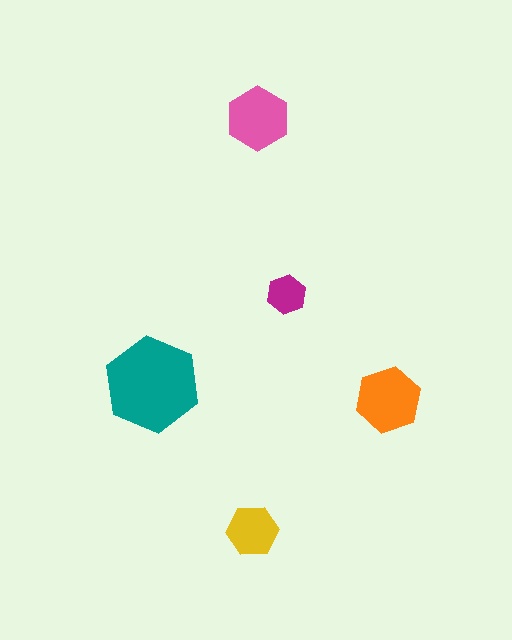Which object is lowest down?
The yellow hexagon is bottommost.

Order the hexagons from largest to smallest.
the teal one, the orange one, the pink one, the yellow one, the magenta one.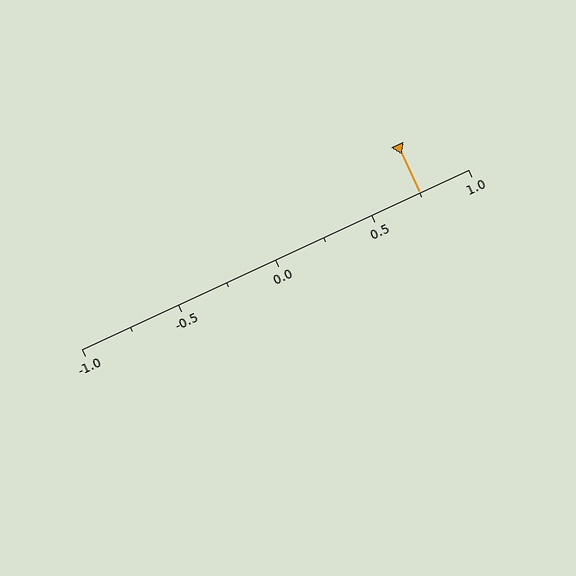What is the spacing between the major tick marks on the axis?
The major ticks are spaced 0.5 apart.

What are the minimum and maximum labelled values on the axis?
The axis runs from -1.0 to 1.0.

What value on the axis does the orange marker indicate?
The marker indicates approximately 0.75.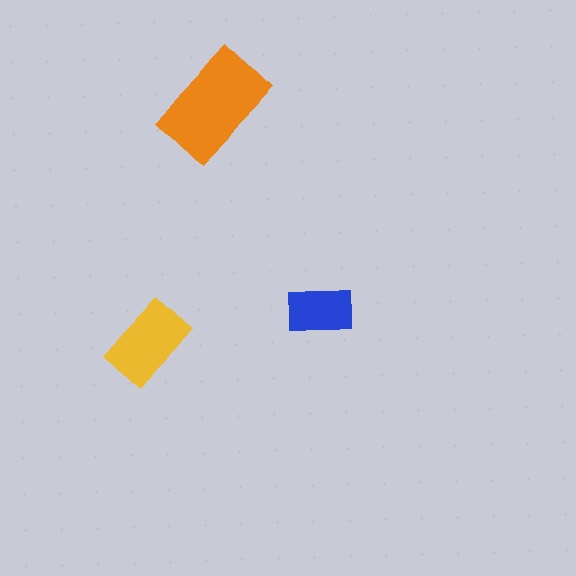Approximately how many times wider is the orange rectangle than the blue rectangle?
About 1.5 times wider.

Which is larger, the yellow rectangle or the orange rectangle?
The orange one.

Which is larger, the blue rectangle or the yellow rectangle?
The yellow one.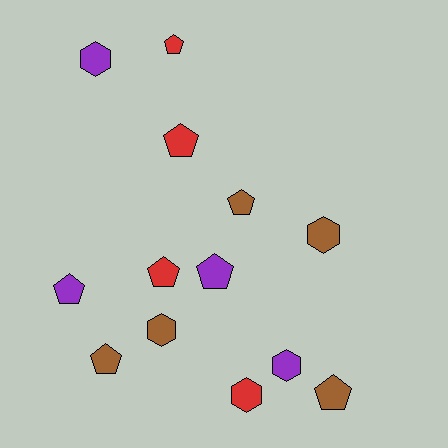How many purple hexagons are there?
There are 2 purple hexagons.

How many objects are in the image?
There are 13 objects.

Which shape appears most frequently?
Pentagon, with 8 objects.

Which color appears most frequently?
Brown, with 5 objects.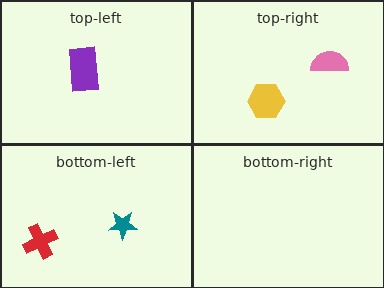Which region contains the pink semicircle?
The top-right region.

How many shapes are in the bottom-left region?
2.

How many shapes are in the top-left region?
1.